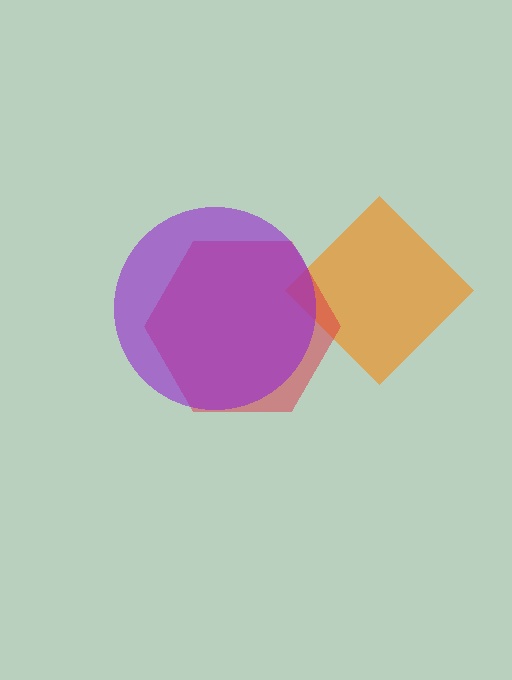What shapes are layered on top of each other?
The layered shapes are: an orange diamond, a red hexagon, a purple circle.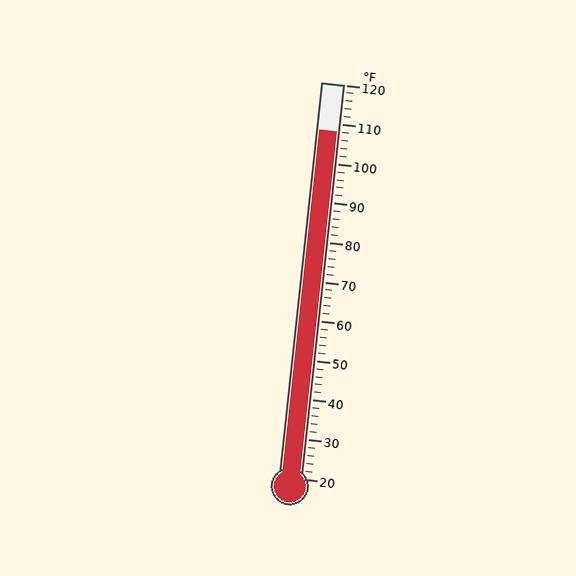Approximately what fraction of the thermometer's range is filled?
The thermometer is filled to approximately 90% of its range.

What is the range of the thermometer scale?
The thermometer scale ranges from 20°F to 120°F.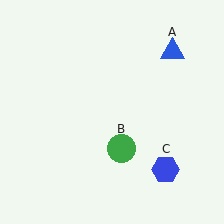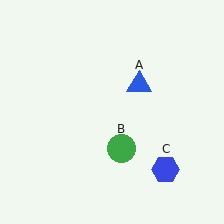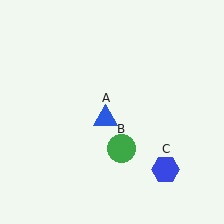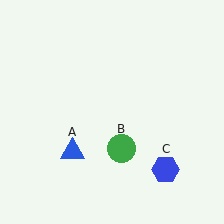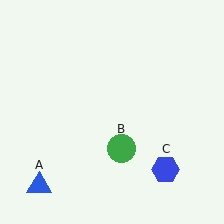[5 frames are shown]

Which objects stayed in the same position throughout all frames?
Green circle (object B) and blue hexagon (object C) remained stationary.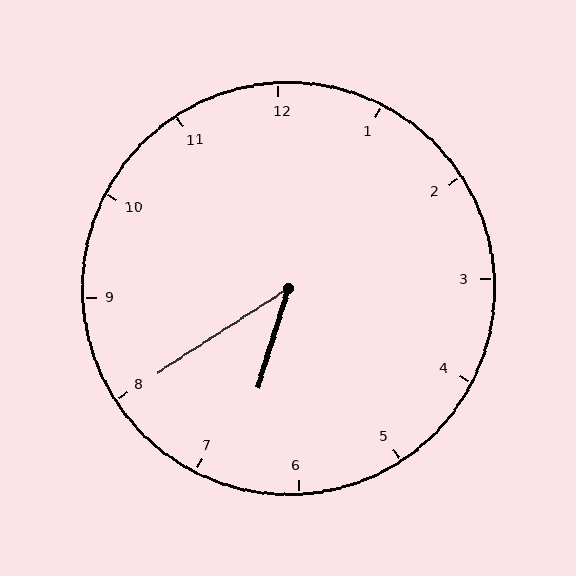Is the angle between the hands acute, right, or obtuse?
It is acute.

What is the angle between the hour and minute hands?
Approximately 40 degrees.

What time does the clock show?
6:40.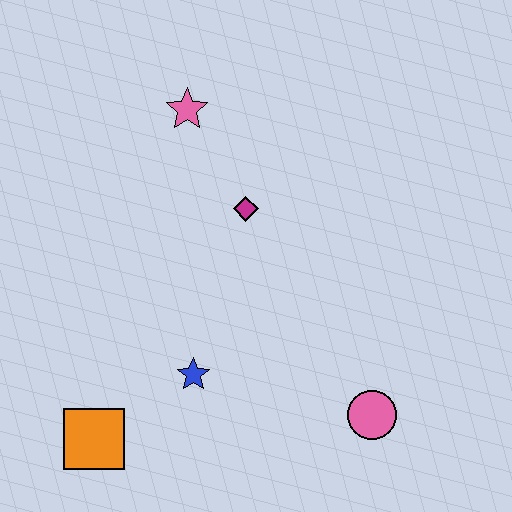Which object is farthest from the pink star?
The pink circle is farthest from the pink star.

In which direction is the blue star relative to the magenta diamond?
The blue star is below the magenta diamond.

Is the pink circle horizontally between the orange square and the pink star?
No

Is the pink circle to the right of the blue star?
Yes